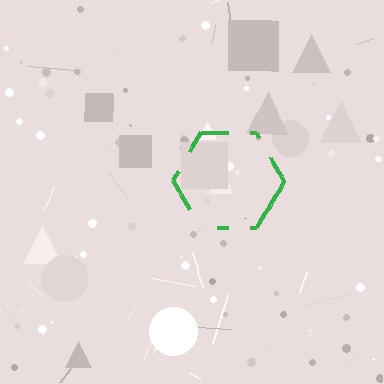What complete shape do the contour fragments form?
The contour fragments form a hexagon.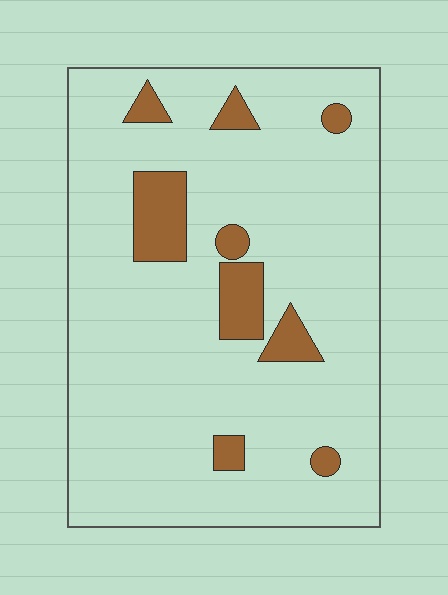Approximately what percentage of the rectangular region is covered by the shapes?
Approximately 10%.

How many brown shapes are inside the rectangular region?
9.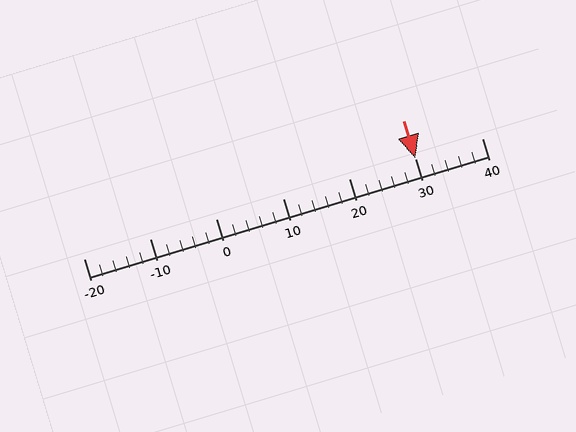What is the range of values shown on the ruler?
The ruler shows values from -20 to 40.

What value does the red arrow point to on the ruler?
The red arrow points to approximately 30.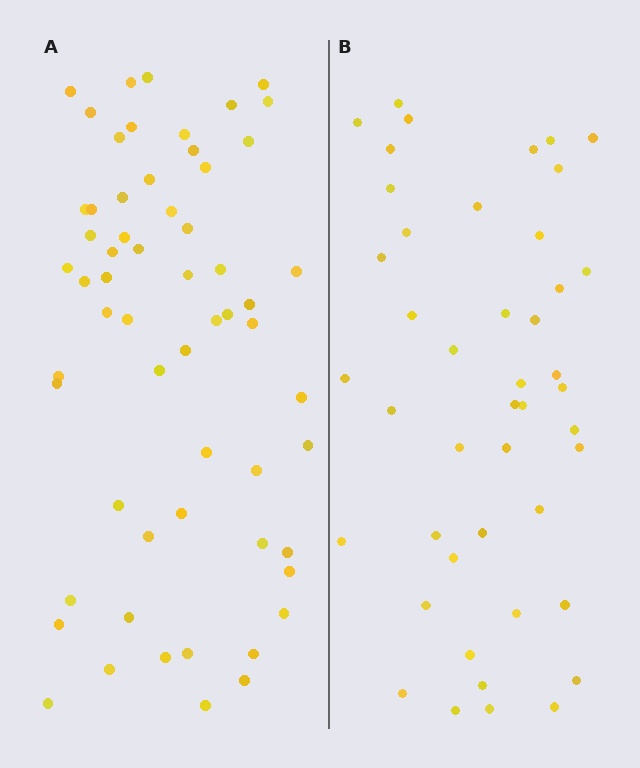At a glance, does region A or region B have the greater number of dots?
Region A (the left region) has more dots.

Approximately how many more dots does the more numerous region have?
Region A has approximately 15 more dots than region B.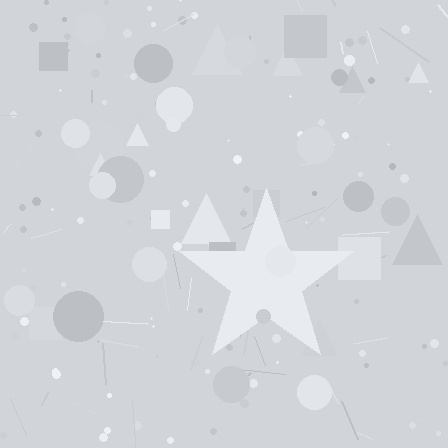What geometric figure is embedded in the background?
A star is embedded in the background.